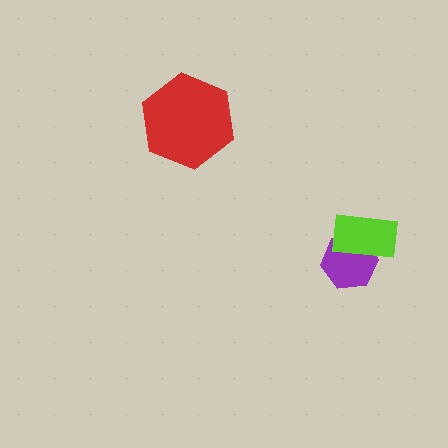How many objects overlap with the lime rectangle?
1 object overlaps with the lime rectangle.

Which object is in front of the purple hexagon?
The lime rectangle is in front of the purple hexagon.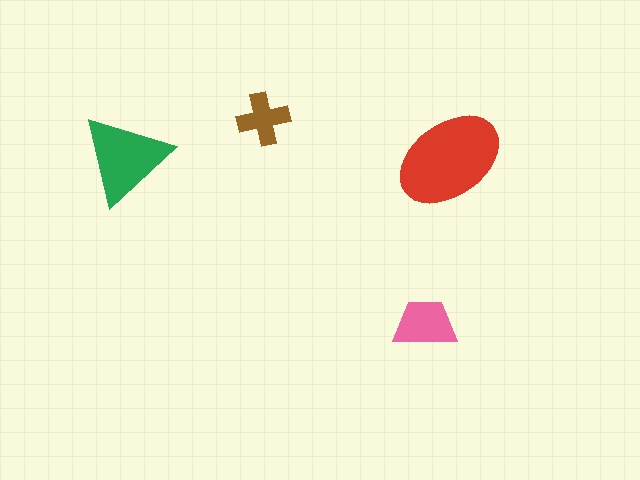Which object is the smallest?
The brown cross.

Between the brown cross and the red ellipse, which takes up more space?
The red ellipse.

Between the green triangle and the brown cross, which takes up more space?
The green triangle.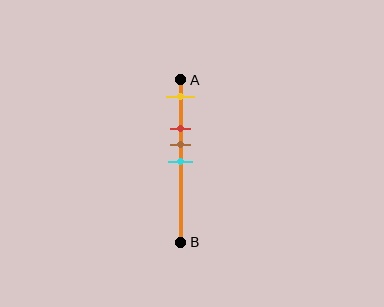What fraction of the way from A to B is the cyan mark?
The cyan mark is approximately 50% (0.5) of the way from A to B.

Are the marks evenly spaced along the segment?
No, the marks are not evenly spaced.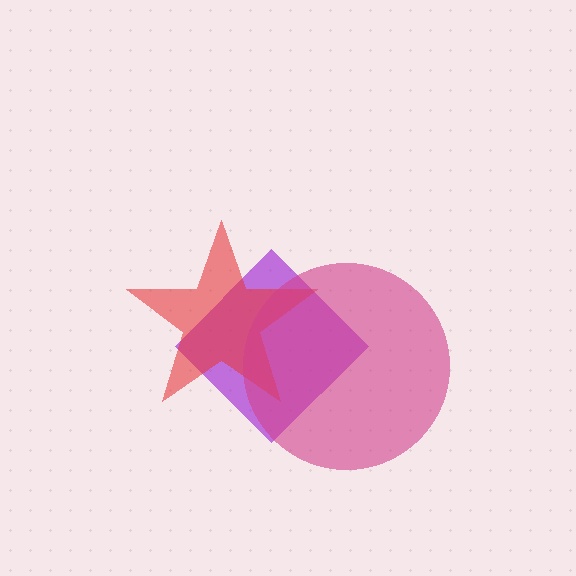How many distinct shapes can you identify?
There are 3 distinct shapes: a purple diamond, a red star, a magenta circle.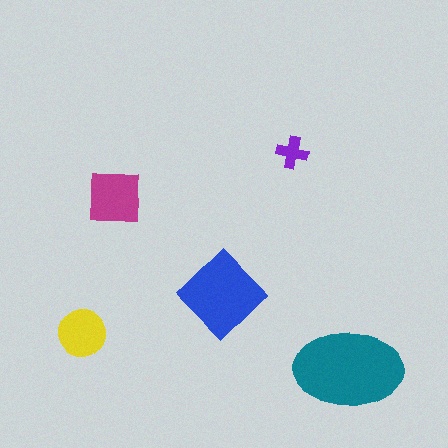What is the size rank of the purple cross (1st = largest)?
5th.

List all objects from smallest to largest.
The purple cross, the yellow circle, the magenta square, the blue diamond, the teal ellipse.